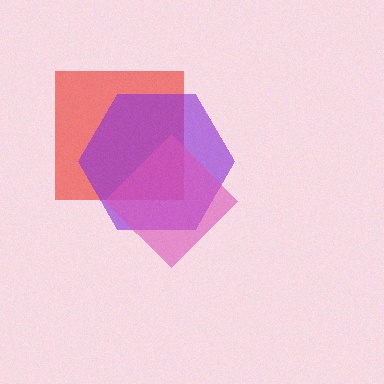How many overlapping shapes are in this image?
There are 3 overlapping shapes in the image.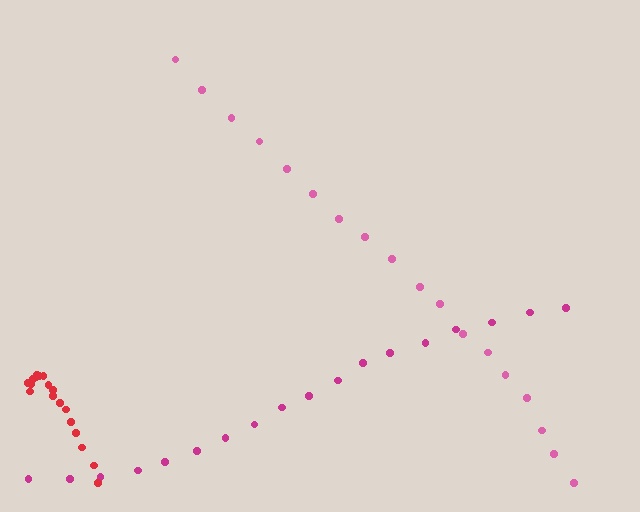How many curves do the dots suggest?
There are 3 distinct paths.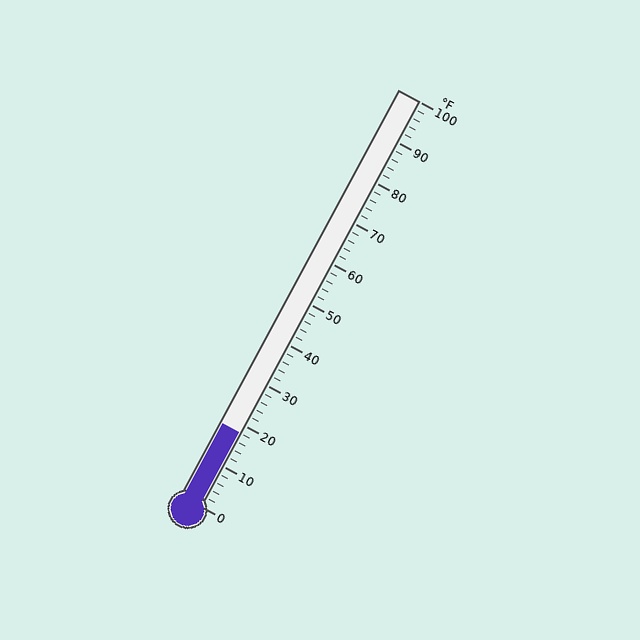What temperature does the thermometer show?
The thermometer shows approximately 18°F.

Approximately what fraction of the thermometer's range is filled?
The thermometer is filled to approximately 20% of its range.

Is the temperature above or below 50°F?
The temperature is below 50°F.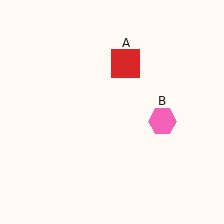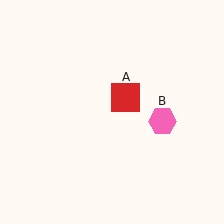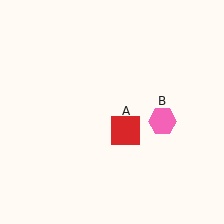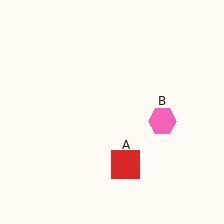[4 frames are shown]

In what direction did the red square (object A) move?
The red square (object A) moved down.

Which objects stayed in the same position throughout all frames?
Pink hexagon (object B) remained stationary.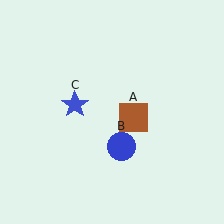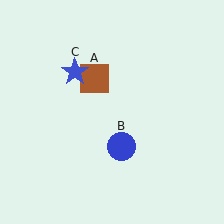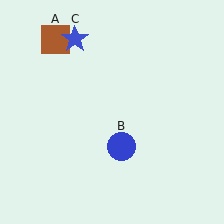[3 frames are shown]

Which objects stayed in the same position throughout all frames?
Blue circle (object B) remained stationary.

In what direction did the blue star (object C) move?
The blue star (object C) moved up.